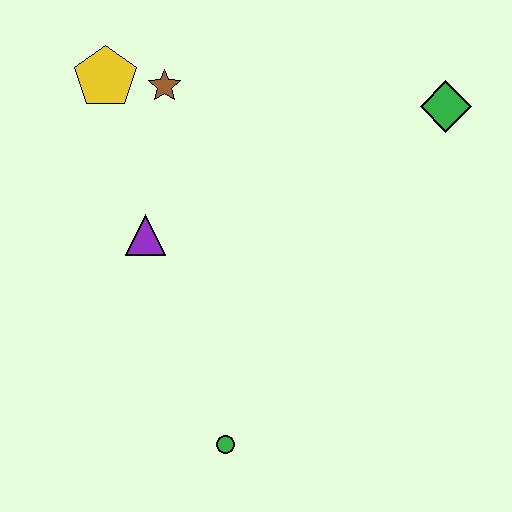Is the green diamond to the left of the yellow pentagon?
No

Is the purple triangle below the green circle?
No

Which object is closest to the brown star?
The yellow pentagon is closest to the brown star.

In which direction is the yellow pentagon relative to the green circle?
The yellow pentagon is above the green circle.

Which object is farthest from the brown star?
The green circle is farthest from the brown star.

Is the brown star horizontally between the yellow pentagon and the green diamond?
Yes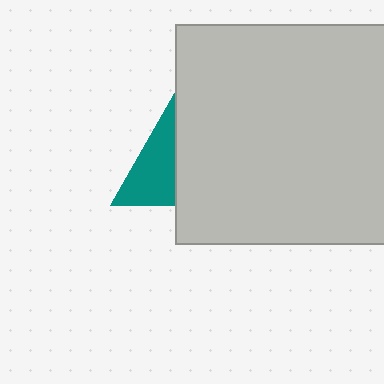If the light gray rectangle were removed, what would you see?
You would see the complete teal triangle.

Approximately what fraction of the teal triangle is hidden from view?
Roughly 55% of the teal triangle is hidden behind the light gray rectangle.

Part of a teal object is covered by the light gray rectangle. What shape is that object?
It is a triangle.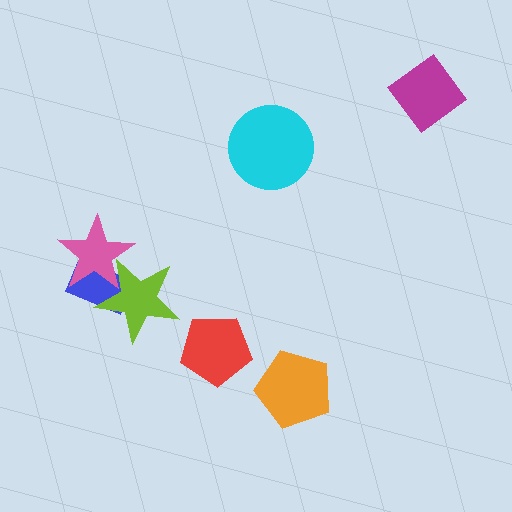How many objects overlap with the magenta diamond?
0 objects overlap with the magenta diamond.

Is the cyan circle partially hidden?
No, no other shape covers it.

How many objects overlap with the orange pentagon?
0 objects overlap with the orange pentagon.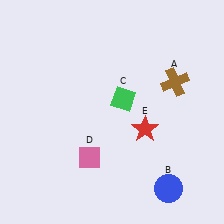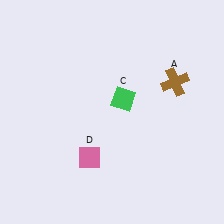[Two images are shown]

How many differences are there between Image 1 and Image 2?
There are 2 differences between the two images.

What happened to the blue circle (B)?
The blue circle (B) was removed in Image 2. It was in the bottom-right area of Image 1.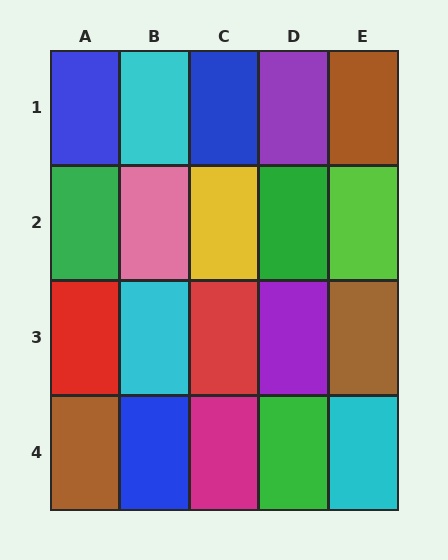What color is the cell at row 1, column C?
Blue.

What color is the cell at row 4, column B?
Blue.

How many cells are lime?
1 cell is lime.